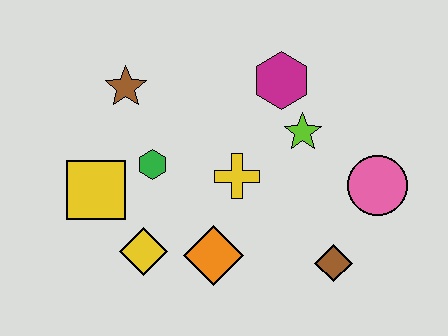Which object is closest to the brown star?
The green hexagon is closest to the brown star.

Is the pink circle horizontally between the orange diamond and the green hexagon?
No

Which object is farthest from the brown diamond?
The brown star is farthest from the brown diamond.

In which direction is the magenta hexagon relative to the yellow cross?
The magenta hexagon is above the yellow cross.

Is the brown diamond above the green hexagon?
No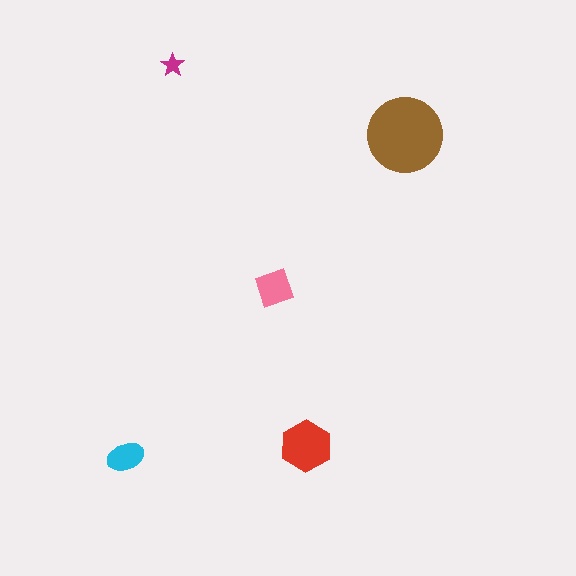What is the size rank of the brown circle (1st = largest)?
1st.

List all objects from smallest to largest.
The magenta star, the cyan ellipse, the pink diamond, the red hexagon, the brown circle.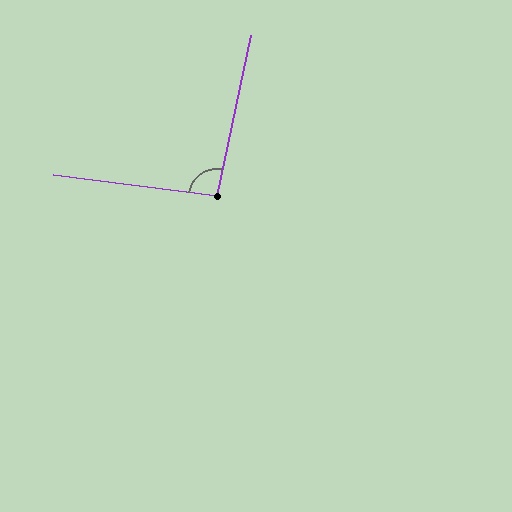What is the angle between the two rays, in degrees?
Approximately 95 degrees.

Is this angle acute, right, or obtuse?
It is approximately a right angle.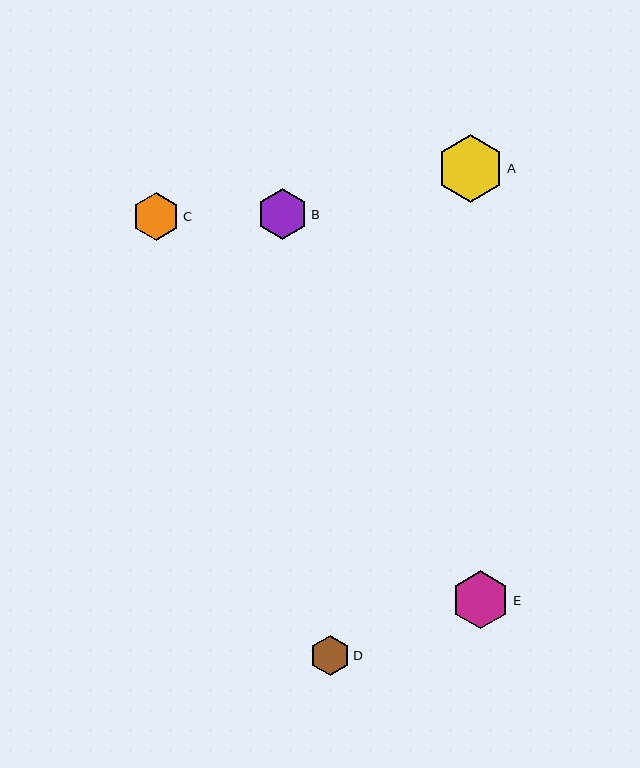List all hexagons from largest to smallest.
From largest to smallest: A, E, B, C, D.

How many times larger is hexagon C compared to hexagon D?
Hexagon C is approximately 1.2 times the size of hexagon D.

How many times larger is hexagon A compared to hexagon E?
Hexagon A is approximately 1.2 times the size of hexagon E.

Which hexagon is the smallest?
Hexagon D is the smallest with a size of approximately 40 pixels.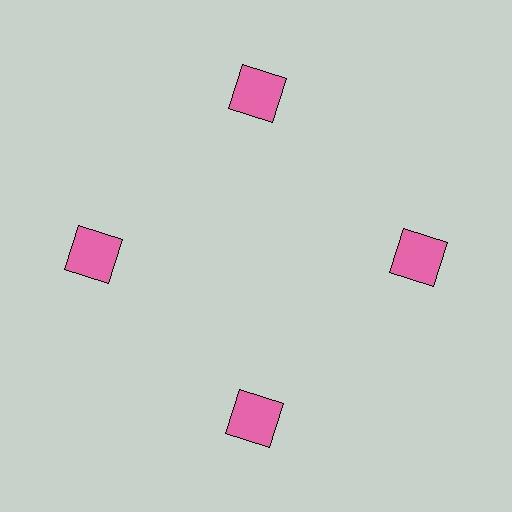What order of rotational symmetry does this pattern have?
This pattern has 4-fold rotational symmetry.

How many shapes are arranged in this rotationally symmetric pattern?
There are 4 shapes, arranged in 4 groups of 1.